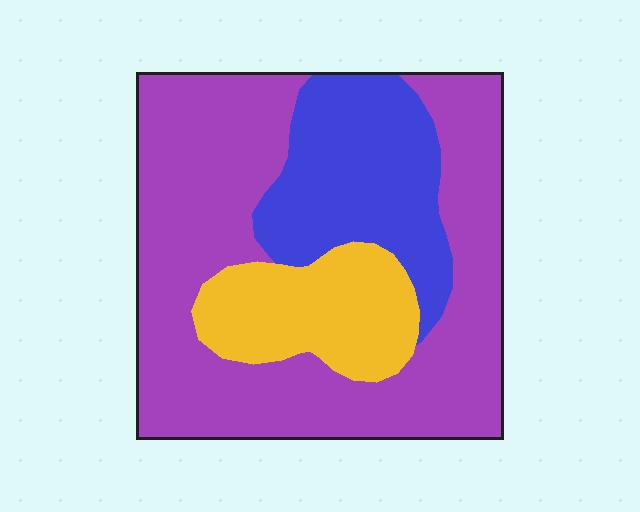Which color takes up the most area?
Purple, at roughly 60%.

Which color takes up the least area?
Yellow, at roughly 15%.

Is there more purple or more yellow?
Purple.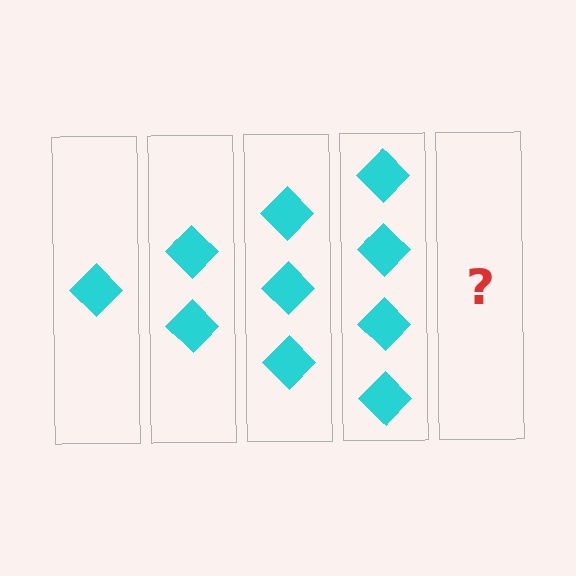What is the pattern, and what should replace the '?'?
The pattern is that each step adds one more diamond. The '?' should be 5 diamonds.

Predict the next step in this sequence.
The next step is 5 diamonds.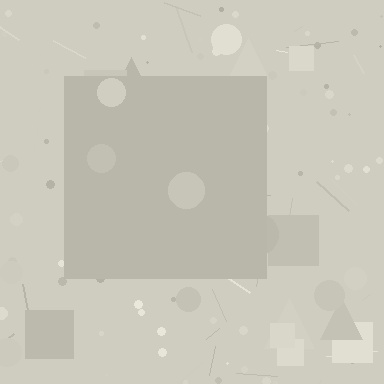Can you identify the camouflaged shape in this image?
The camouflaged shape is a square.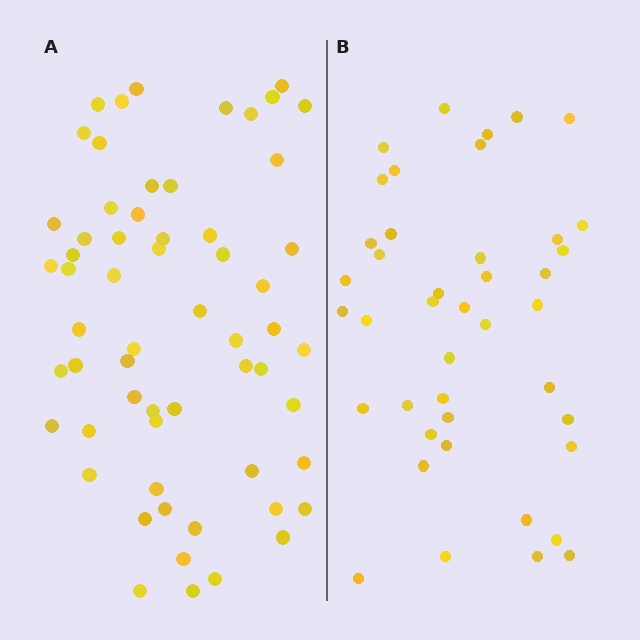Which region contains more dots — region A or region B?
Region A (the left region) has more dots.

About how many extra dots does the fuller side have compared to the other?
Region A has approximately 20 more dots than region B.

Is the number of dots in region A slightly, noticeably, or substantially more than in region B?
Region A has noticeably more, but not dramatically so. The ratio is roughly 1.4 to 1.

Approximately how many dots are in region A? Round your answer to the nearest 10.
About 60 dots.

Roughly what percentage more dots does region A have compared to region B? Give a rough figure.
About 45% more.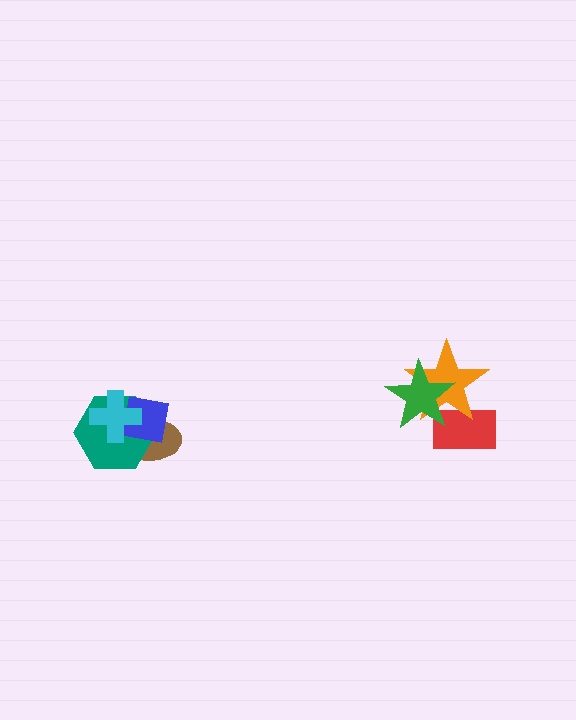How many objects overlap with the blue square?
3 objects overlap with the blue square.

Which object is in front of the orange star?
The green star is in front of the orange star.